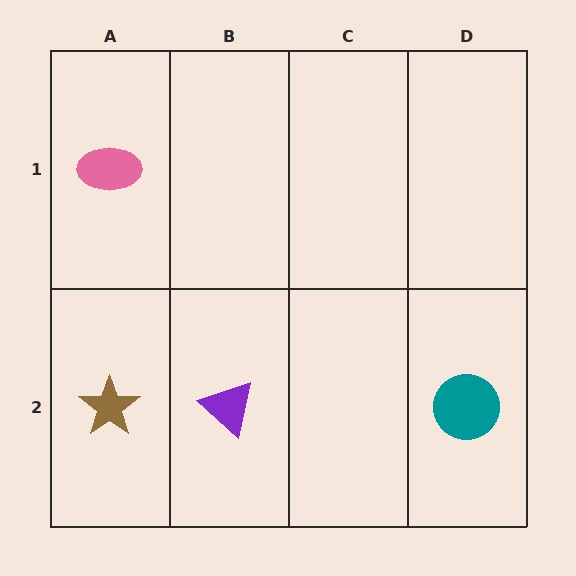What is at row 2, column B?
A purple triangle.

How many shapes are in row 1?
1 shape.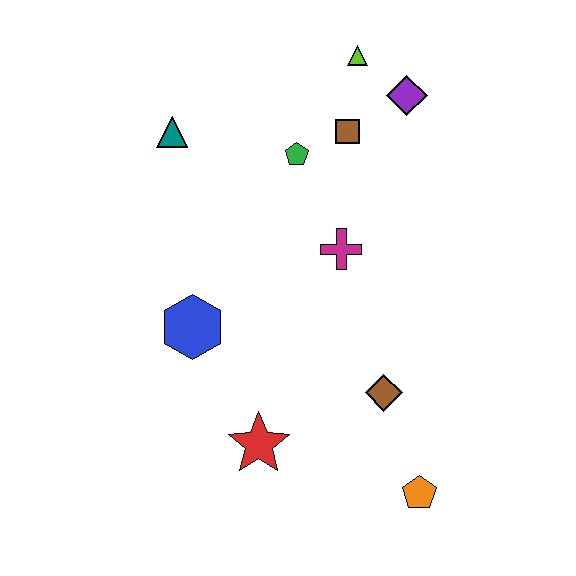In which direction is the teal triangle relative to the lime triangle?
The teal triangle is to the left of the lime triangle.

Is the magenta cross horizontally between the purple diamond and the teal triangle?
Yes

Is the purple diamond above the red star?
Yes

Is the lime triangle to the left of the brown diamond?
Yes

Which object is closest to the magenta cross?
The green pentagon is closest to the magenta cross.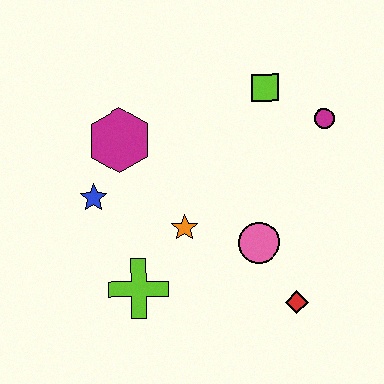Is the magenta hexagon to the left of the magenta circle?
Yes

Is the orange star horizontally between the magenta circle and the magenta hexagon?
Yes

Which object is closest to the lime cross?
The orange star is closest to the lime cross.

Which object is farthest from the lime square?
The lime cross is farthest from the lime square.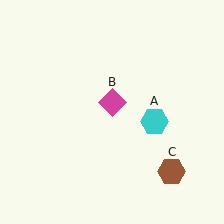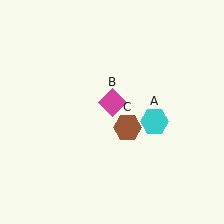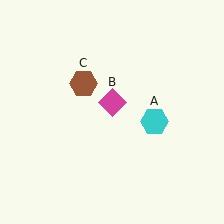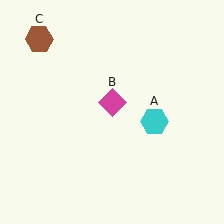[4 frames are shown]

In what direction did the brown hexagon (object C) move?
The brown hexagon (object C) moved up and to the left.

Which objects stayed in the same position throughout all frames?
Cyan hexagon (object A) and magenta diamond (object B) remained stationary.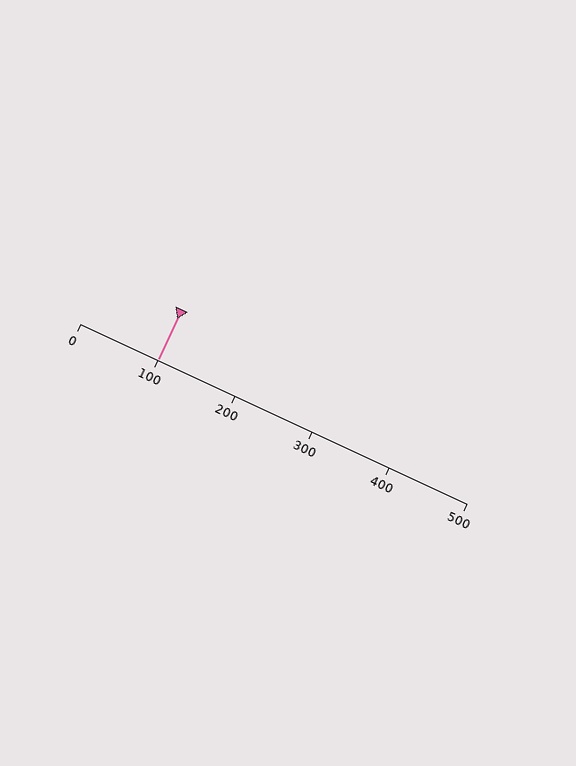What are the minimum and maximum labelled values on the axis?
The axis runs from 0 to 500.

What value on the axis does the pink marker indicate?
The marker indicates approximately 100.